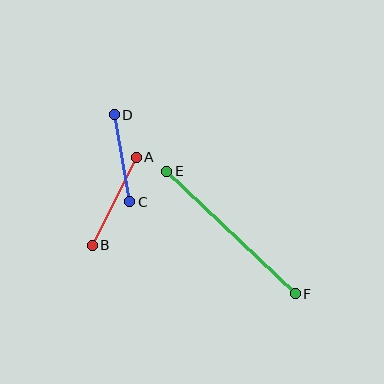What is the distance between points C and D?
The distance is approximately 88 pixels.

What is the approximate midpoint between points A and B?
The midpoint is at approximately (114, 201) pixels.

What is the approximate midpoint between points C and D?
The midpoint is at approximately (122, 158) pixels.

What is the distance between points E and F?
The distance is approximately 178 pixels.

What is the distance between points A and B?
The distance is approximately 98 pixels.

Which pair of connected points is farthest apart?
Points E and F are farthest apart.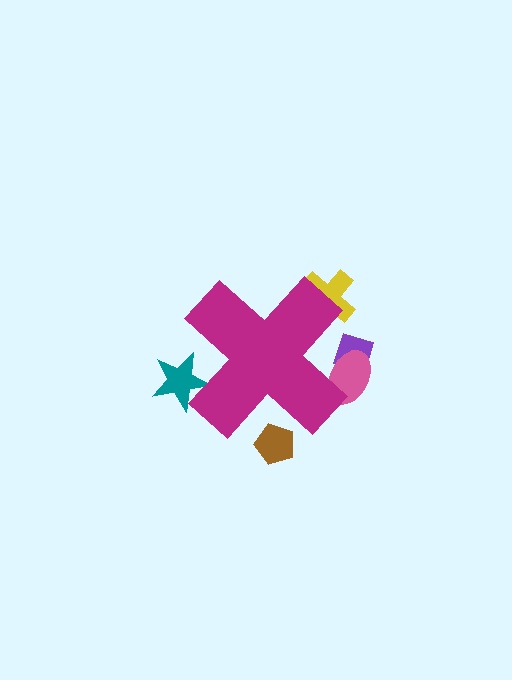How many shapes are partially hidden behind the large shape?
5 shapes are partially hidden.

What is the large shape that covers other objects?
A magenta cross.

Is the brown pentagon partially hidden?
Yes, the brown pentagon is partially hidden behind the magenta cross.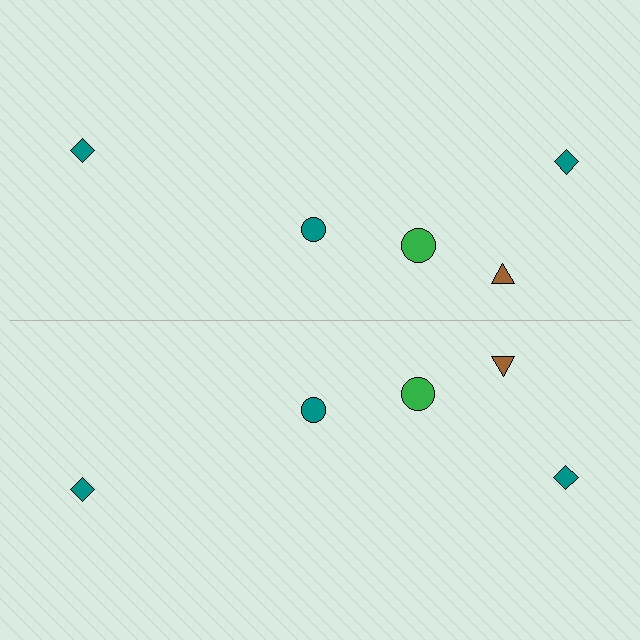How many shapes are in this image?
There are 10 shapes in this image.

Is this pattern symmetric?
Yes, this pattern has bilateral (reflection) symmetry.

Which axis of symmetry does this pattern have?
The pattern has a horizontal axis of symmetry running through the center of the image.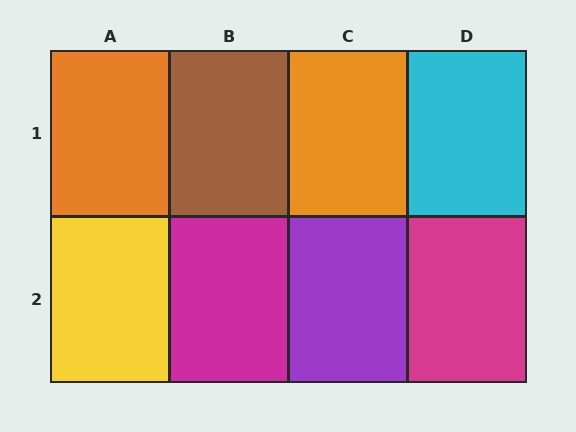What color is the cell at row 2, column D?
Magenta.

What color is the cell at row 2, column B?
Magenta.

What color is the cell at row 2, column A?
Yellow.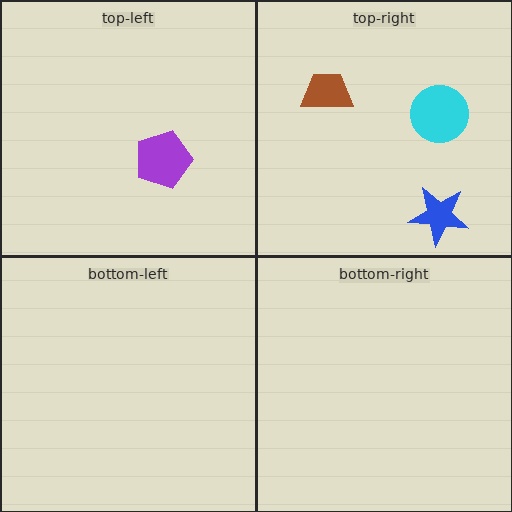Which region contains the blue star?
The top-right region.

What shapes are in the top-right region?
The blue star, the cyan circle, the brown trapezoid.